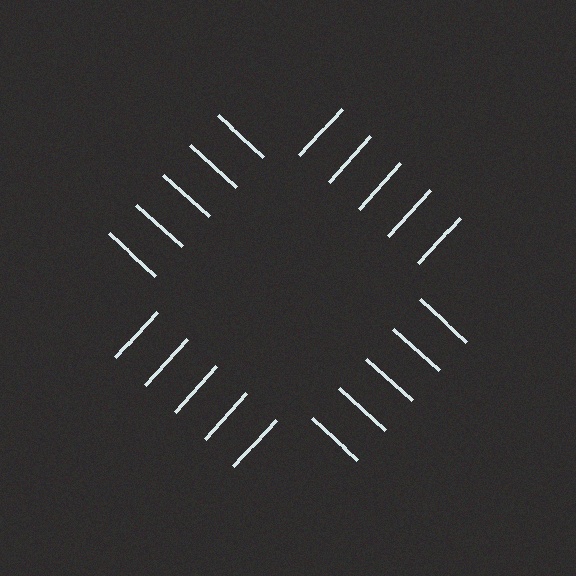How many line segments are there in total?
20 — 5 along each of the 4 edges.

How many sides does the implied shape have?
4 sides — the line-ends trace a square.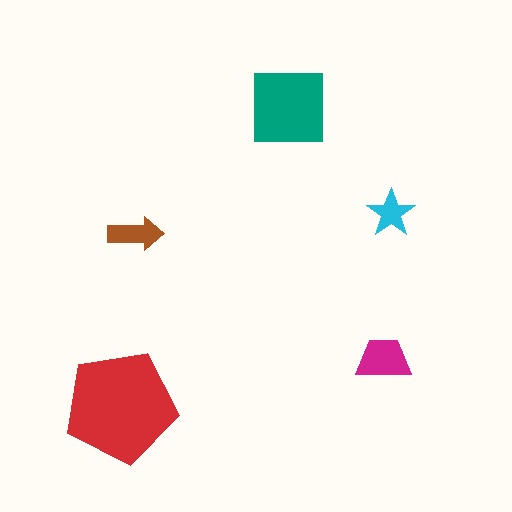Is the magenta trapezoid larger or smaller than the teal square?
Smaller.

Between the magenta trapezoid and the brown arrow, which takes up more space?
The magenta trapezoid.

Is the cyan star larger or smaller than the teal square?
Smaller.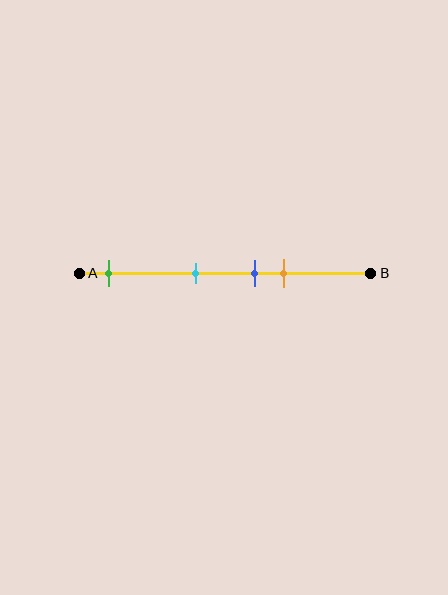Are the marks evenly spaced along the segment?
No, the marks are not evenly spaced.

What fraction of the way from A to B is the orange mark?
The orange mark is approximately 70% (0.7) of the way from A to B.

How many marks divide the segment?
There are 4 marks dividing the segment.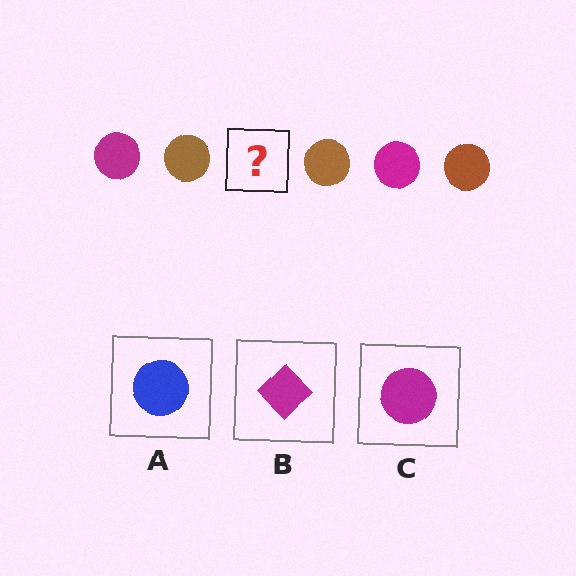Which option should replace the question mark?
Option C.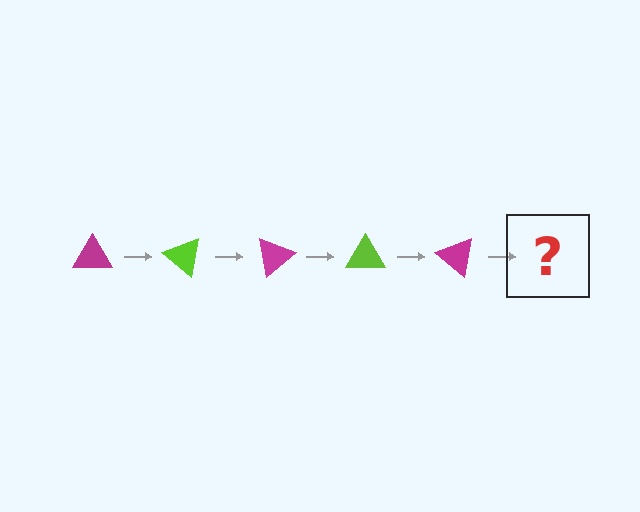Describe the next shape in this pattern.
It should be a lime triangle, rotated 200 degrees from the start.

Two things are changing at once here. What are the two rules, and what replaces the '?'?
The two rules are that it rotates 40 degrees each step and the color cycles through magenta and lime. The '?' should be a lime triangle, rotated 200 degrees from the start.